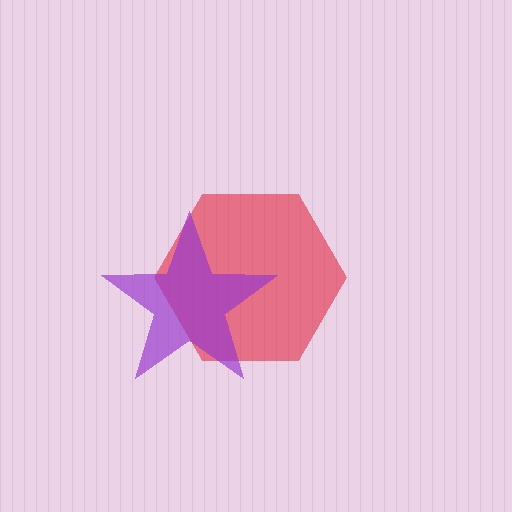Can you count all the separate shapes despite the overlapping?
Yes, there are 2 separate shapes.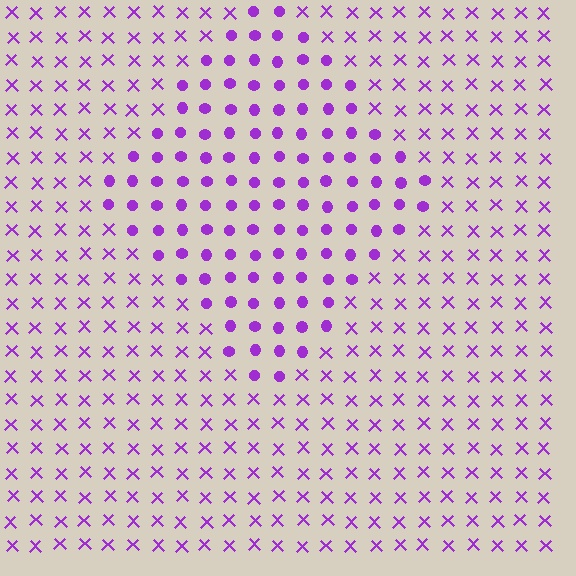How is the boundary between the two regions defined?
The boundary is defined by a change in element shape: circles inside vs. X marks outside. All elements share the same color and spacing.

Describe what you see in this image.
The image is filled with small purple elements arranged in a uniform grid. A diamond-shaped region contains circles, while the surrounding area contains X marks. The boundary is defined purely by the change in element shape.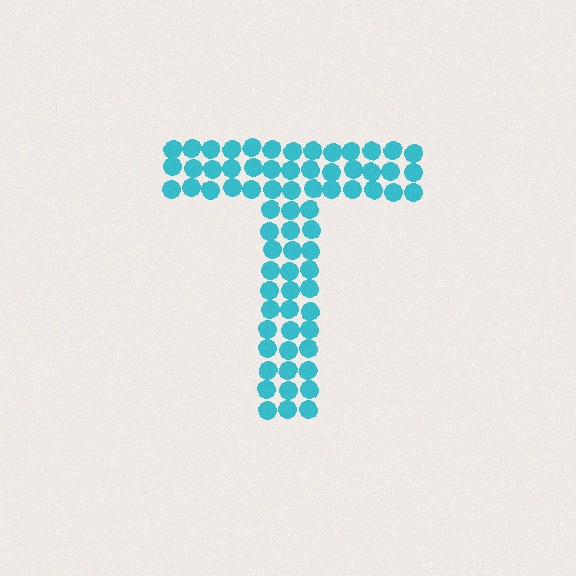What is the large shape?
The large shape is the letter T.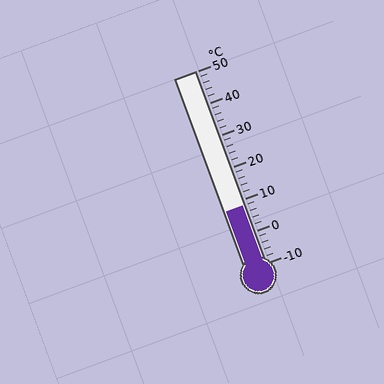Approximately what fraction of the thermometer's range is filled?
The thermometer is filled to approximately 30% of its range.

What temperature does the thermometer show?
The thermometer shows approximately 8°C.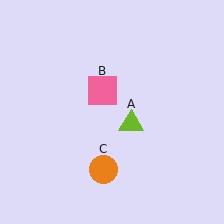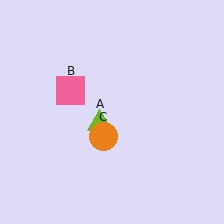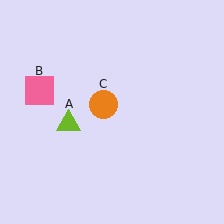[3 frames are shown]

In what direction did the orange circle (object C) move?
The orange circle (object C) moved up.